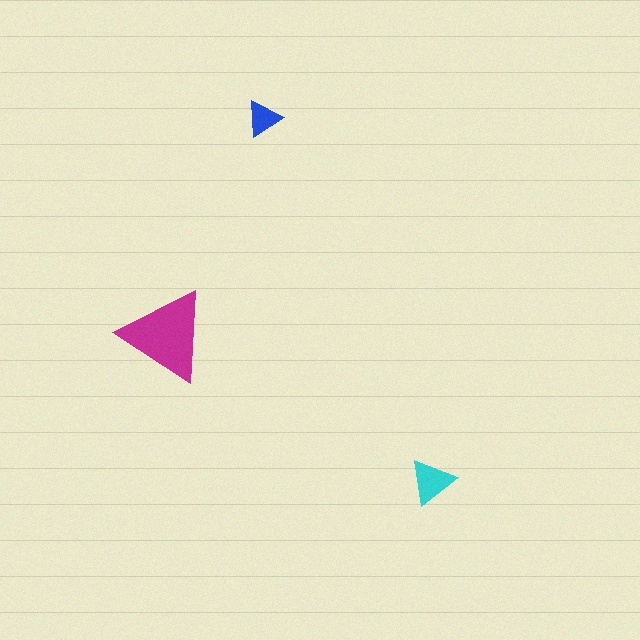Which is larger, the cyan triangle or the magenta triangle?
The magenta one.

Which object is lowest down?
The cyan triangle is bottommost.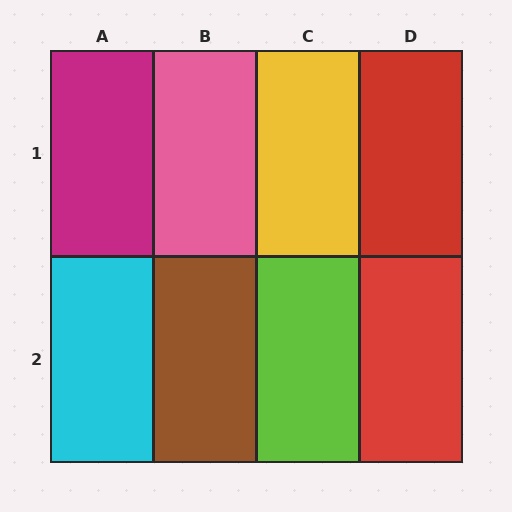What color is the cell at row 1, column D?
Red.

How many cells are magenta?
1 cell is magenta.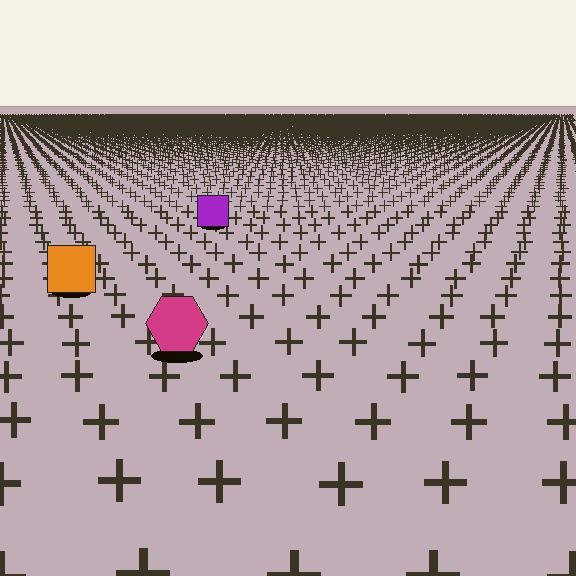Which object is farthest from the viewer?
The purple square is farthest from the viewer. It appears smaller and the ground texture around it is denser.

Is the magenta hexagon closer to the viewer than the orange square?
Yes. The magenta hexagon is closer — you can tell from the texture gradient: the ground texture is coarser near it.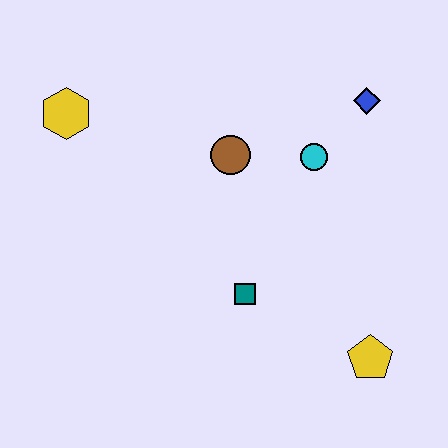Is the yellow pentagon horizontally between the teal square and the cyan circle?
No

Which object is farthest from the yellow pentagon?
The yellow hexagon is farthest from the yellow pentagon.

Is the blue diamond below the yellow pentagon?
No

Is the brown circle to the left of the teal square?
Yes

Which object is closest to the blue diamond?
The cyan circle is closest to the blue diamond.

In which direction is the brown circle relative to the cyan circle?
The brown circle is to the left of the cyan circle.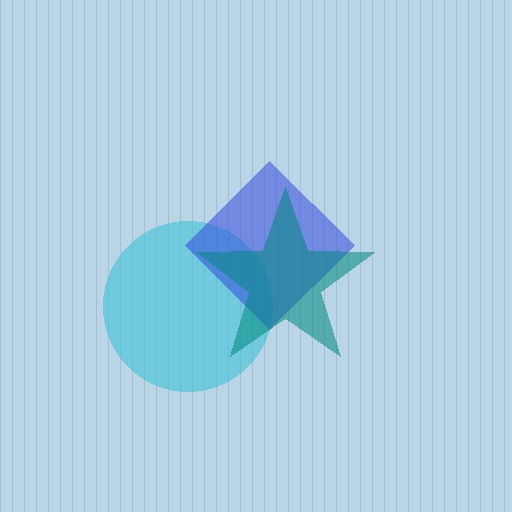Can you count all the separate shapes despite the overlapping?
Yes, there are 3 separate shapes.